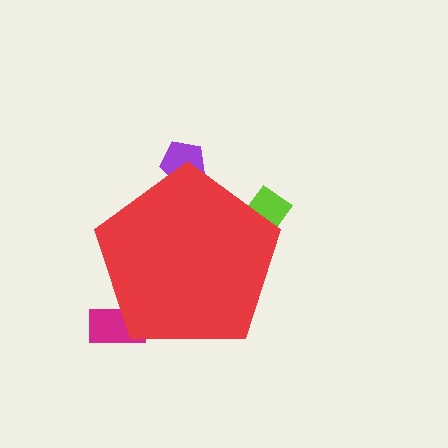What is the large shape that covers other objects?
A red pentagon.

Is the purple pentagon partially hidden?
Yes, the purple pentagon is partially hidden behind the red pentagon.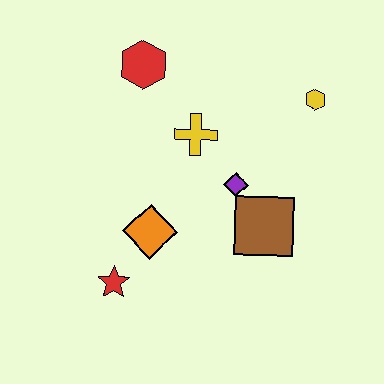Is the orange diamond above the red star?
Yes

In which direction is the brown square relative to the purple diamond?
The brown square is below the purple diamond.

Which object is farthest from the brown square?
The red hexagon is farthest from the brown square.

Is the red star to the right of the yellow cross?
No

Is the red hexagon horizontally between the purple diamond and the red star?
Yes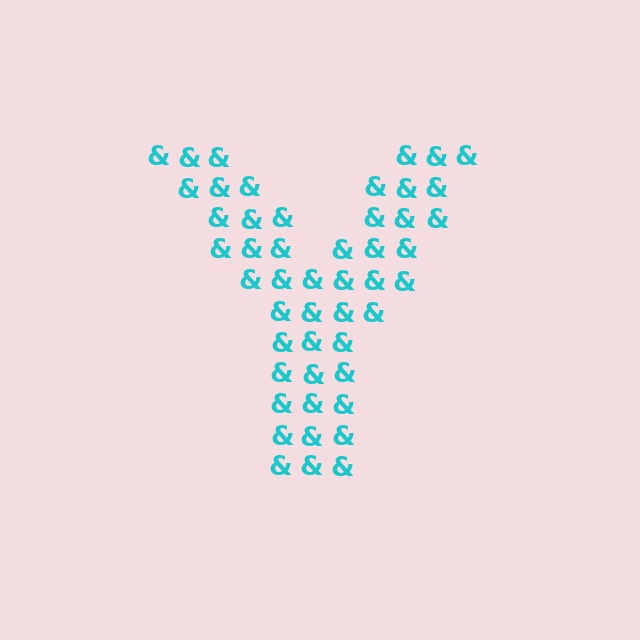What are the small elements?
The small elements are ampersands.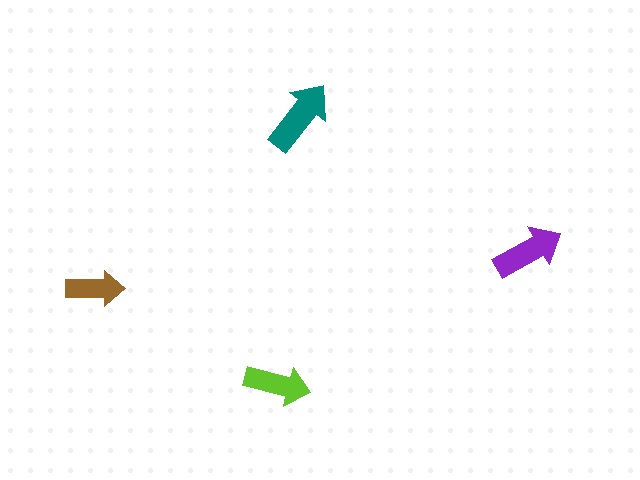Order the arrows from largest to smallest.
the teal one, the purple one, the lime one, the brown one.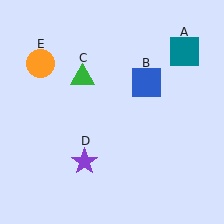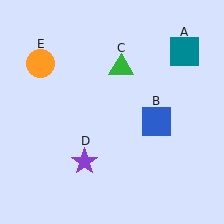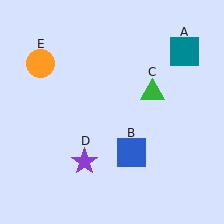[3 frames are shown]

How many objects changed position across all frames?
2 objects changed position: blue square (object B), green triangle (object C).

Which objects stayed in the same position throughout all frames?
Teal square (object A) and purple star (object D) and orange circle (object E) remained stationary.